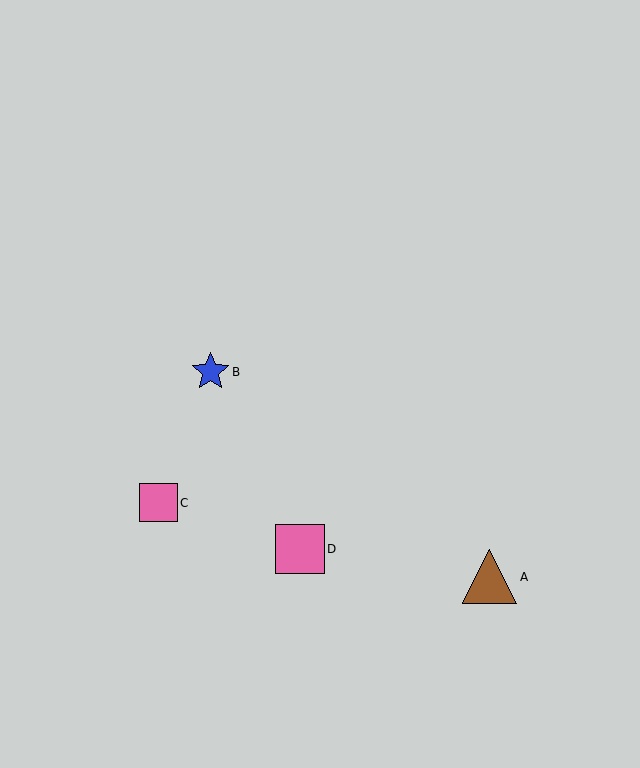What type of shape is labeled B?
Shape B is a blue star.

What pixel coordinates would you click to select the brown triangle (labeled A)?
Click at (490, 577) to select the brown triangle A.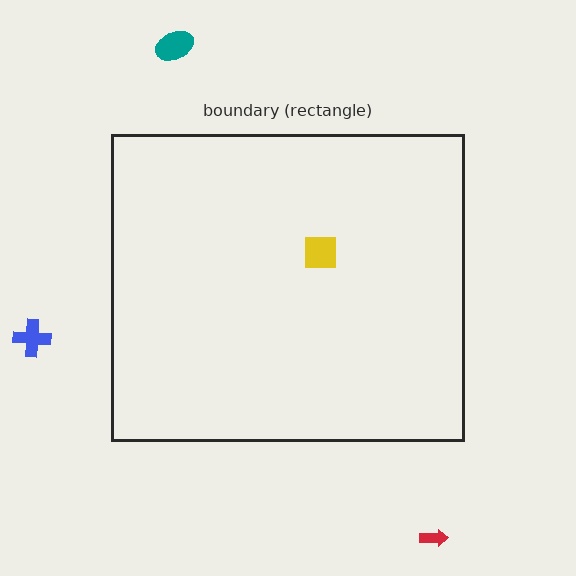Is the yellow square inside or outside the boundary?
Inside.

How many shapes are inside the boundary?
1 inside, 3 outside.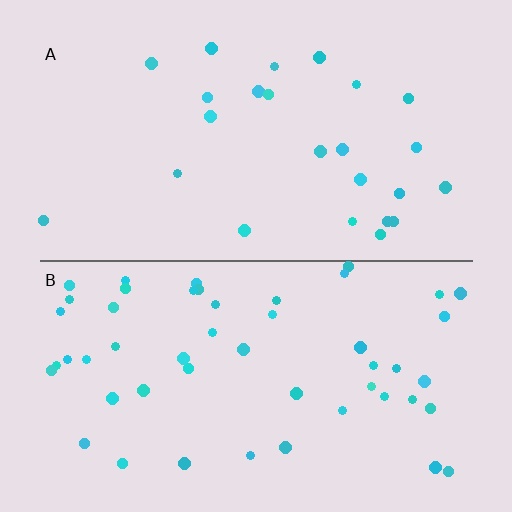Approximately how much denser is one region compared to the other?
Approximately 2.0× — region B over region A.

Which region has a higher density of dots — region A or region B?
B (the bottom).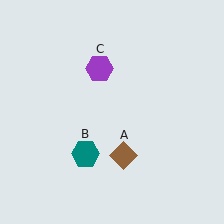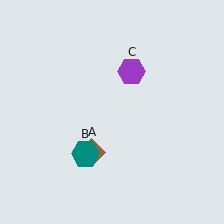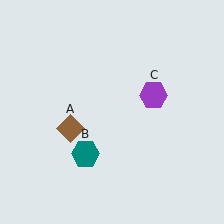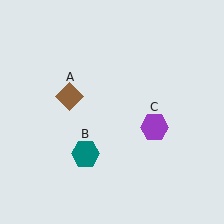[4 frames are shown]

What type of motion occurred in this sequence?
The brown diamond (object A), purple hexagon (object C) rotated clockwise around the center of the scene.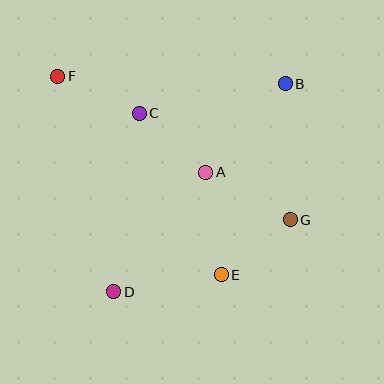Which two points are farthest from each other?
Points F and G are farthest from each other.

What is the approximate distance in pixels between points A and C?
The distance between A and C is approximately 89 pixels.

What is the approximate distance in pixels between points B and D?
The distance between B and D is approximately 270 pixels.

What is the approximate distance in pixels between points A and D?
The distance between A and D is approximately 151 pixels.